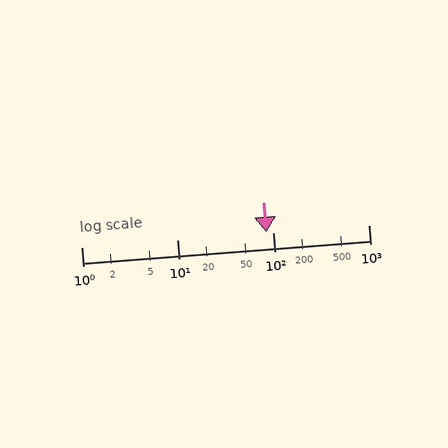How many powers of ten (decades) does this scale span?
The scale spans 3 decades, from 1 to 1000.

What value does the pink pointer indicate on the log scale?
The pointer indicates approximately 85.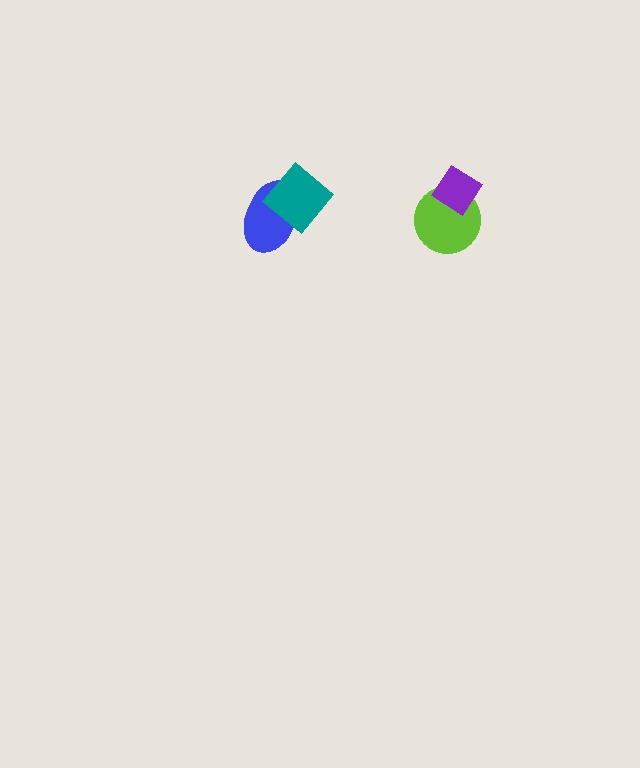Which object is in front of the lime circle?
The purple diamond is in front of the lime circle.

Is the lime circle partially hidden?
Yes, it is partially covered by another shape.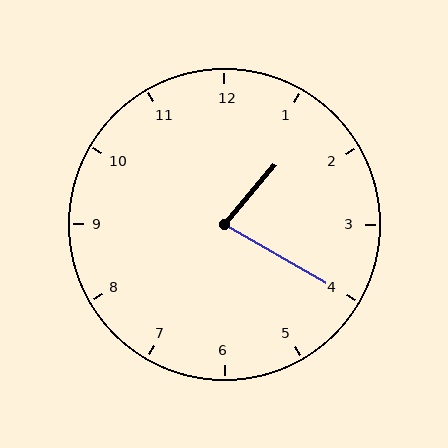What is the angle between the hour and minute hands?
Approximately 80 degrees.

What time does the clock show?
1:20.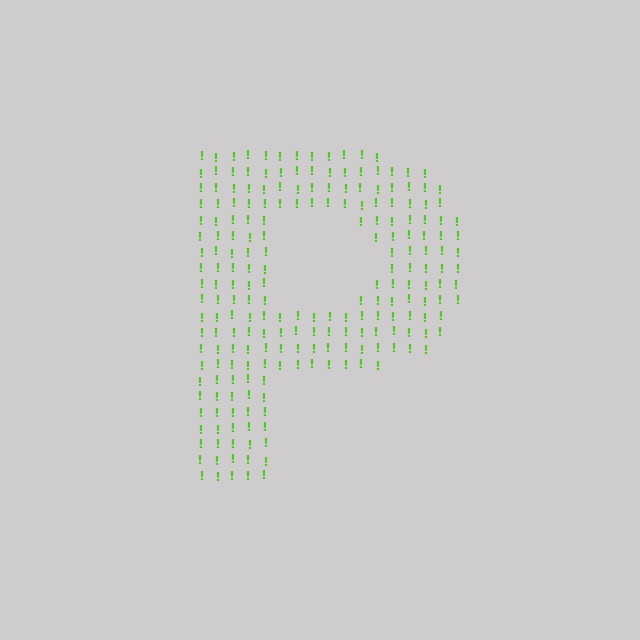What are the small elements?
The small elements are exclamation marks.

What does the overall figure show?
The overall figure shows the letter P.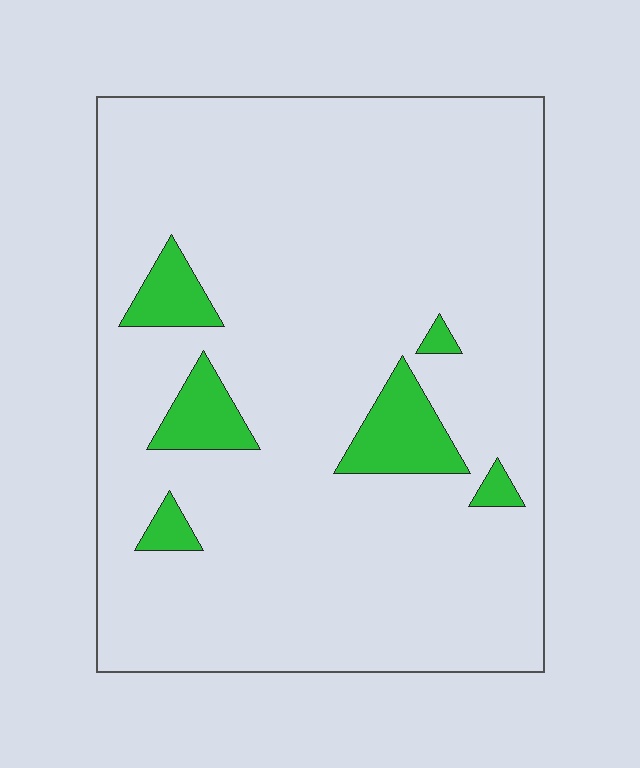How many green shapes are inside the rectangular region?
6.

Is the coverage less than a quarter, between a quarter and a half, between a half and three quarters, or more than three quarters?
Less than a quarter.